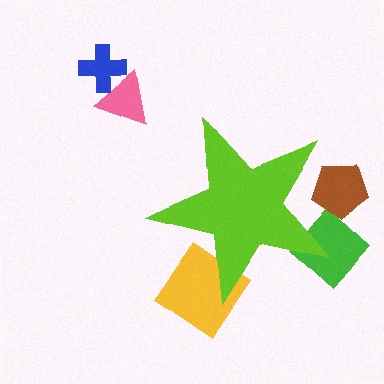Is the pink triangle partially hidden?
No, the pink triangle is fully visible.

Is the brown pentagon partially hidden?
Yes, the brown pentagon is partially hidden behind the lime star.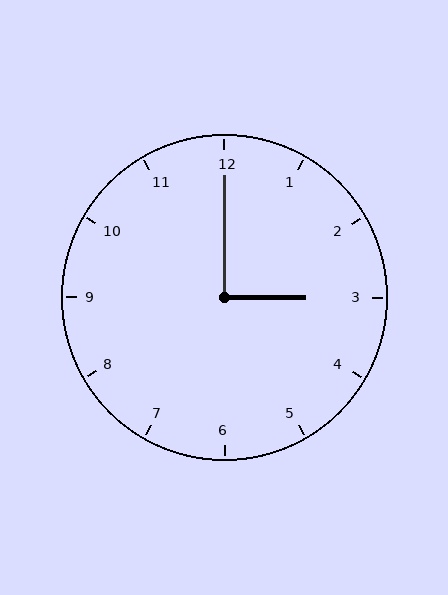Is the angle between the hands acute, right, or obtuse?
It is right.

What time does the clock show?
3:00.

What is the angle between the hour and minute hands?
Approximately 90 degrees.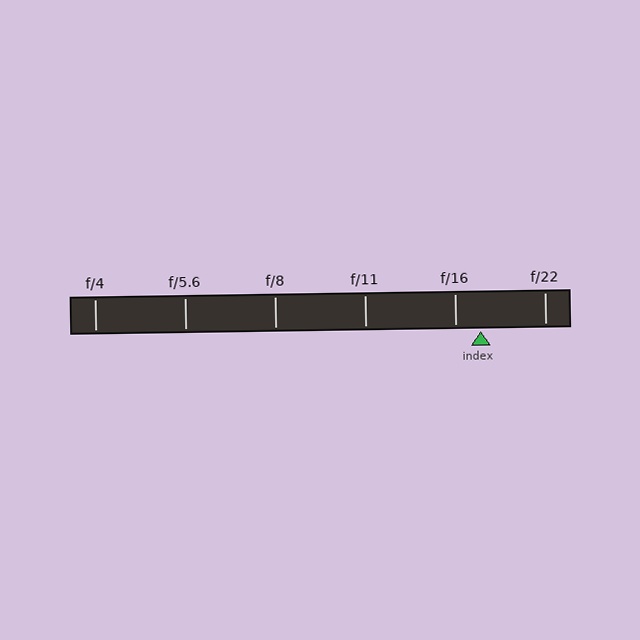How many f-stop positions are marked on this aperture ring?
There are 6 f-stop positions marked.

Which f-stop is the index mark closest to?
The index mark is closest to f/16.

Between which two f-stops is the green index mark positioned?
The index mark is between f/16 and f/22.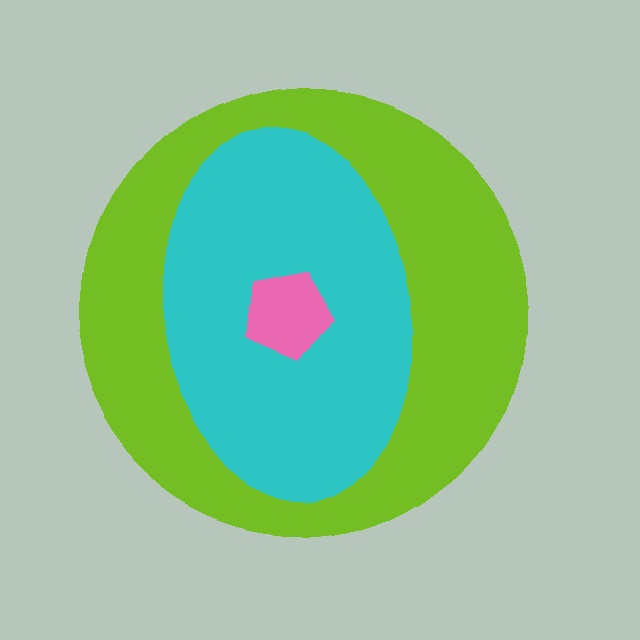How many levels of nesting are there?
3.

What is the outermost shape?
The lime circle.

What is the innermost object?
The pink pentagon.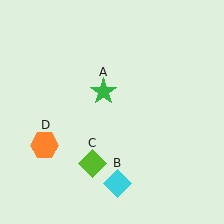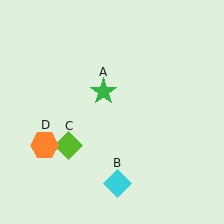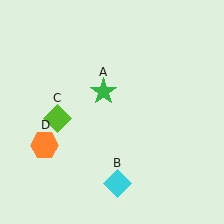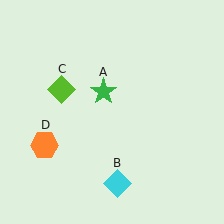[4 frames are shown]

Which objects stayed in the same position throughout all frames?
Green star (object A) and cyan diamond (object B) and orange hexagon (object D) remained stationary.